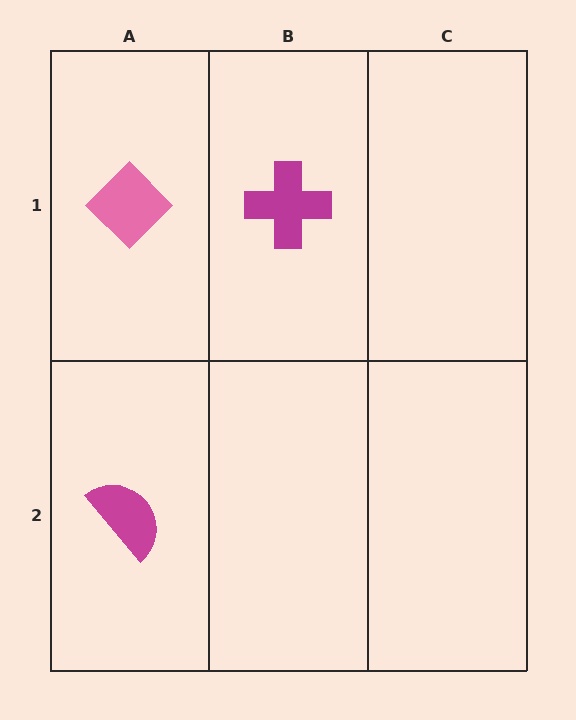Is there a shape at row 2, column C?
No, that cell is empty.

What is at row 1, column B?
A magenta cross.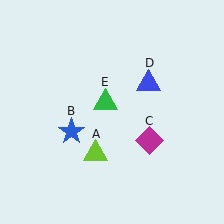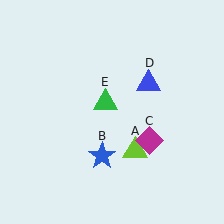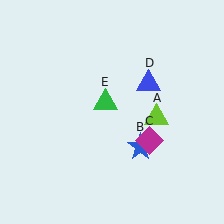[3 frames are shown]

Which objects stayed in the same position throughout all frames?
Magenta diamond (object C) and blue triangle (object D) and green triangle (object E) remained stationary.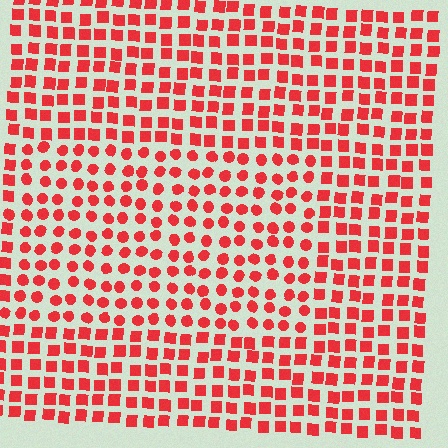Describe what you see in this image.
The image is filled with small red elements arranged in a uniform grid. A rectangle-shaped region contains circles, while the surrounding area contains squares. The boundary is defined purely by the change in element shape.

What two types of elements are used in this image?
The image uses circles inside the rectangle region and squares outside it.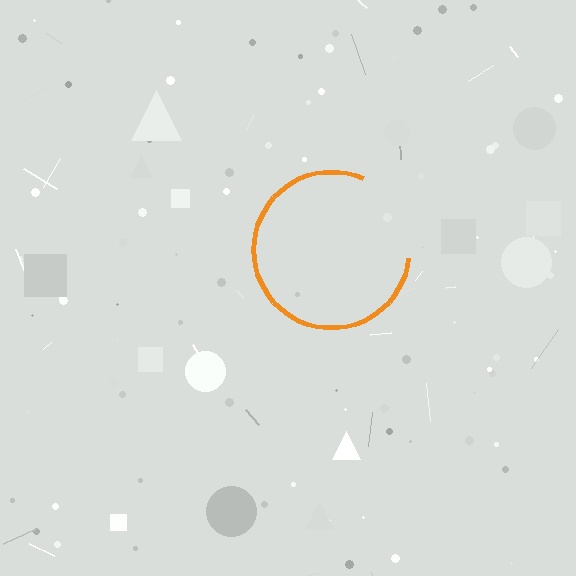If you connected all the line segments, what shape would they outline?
They would outline a circle.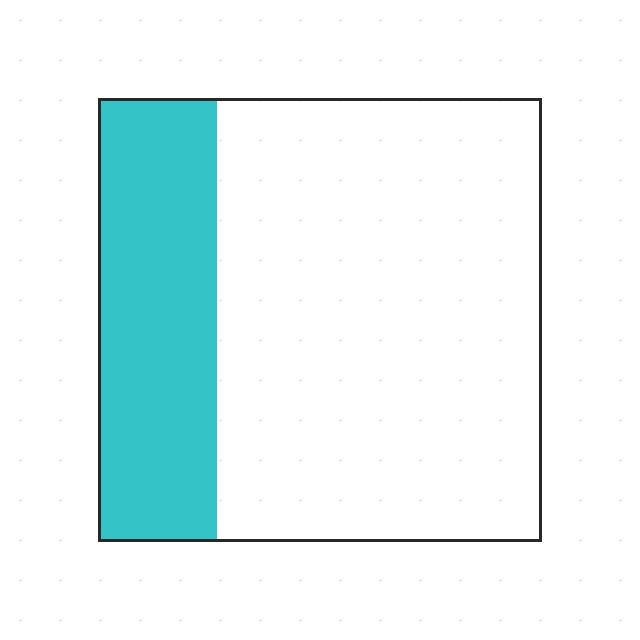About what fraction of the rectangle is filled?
About one quarter (1/4).